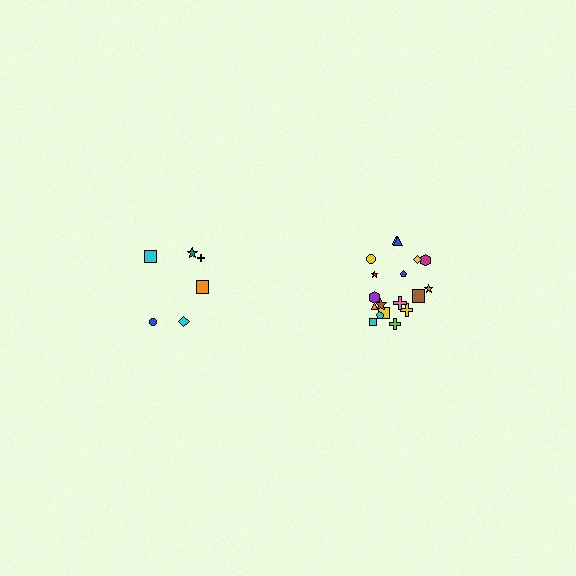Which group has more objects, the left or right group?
The right group.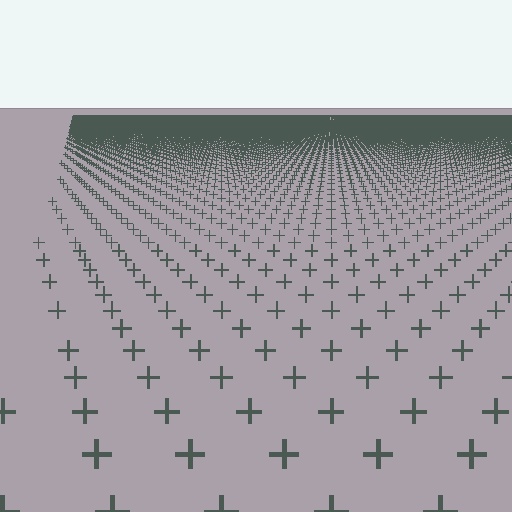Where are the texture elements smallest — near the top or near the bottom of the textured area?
Near the top.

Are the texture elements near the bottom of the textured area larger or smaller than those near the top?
Larger. Near the bottom, elements are closer to the viewer and appear at a bigger on-screen size.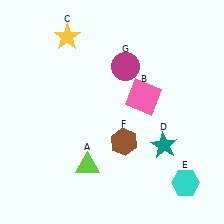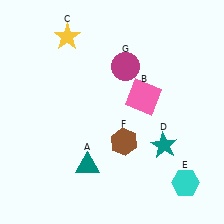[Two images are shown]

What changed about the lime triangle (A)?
In Image 1, A is lime. In Image 2, it changed to teal.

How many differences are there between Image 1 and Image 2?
There is 1 difference between the two images.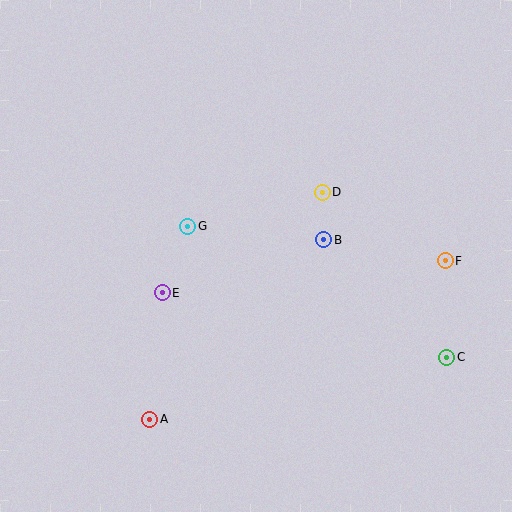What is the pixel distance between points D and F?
The distance between D and F is 141 pixels.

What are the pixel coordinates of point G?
Point G is at (188, 226).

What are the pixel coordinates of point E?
Point E is at (162, 293).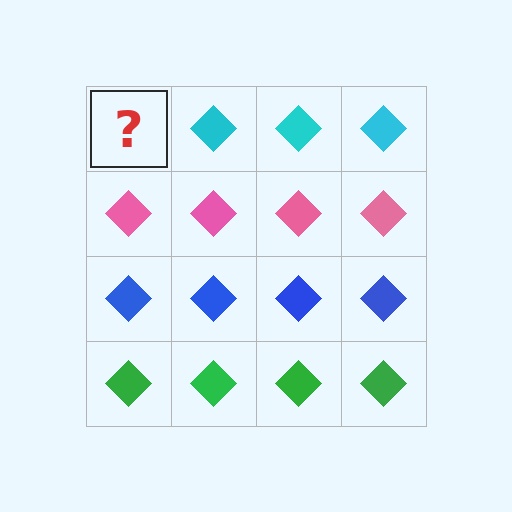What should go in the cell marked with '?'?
The missing cell should contain a cyan diamond.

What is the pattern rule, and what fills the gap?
The rule is that each row has a consistent color. The gap should be filled with a cyan diamond.